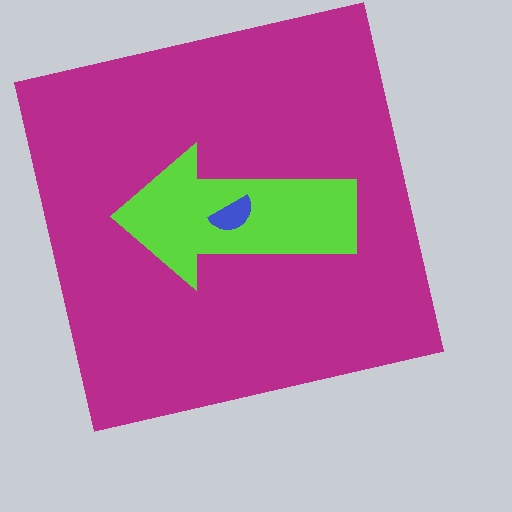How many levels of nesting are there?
3.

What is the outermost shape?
The magenta square.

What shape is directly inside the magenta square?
The lime arrow.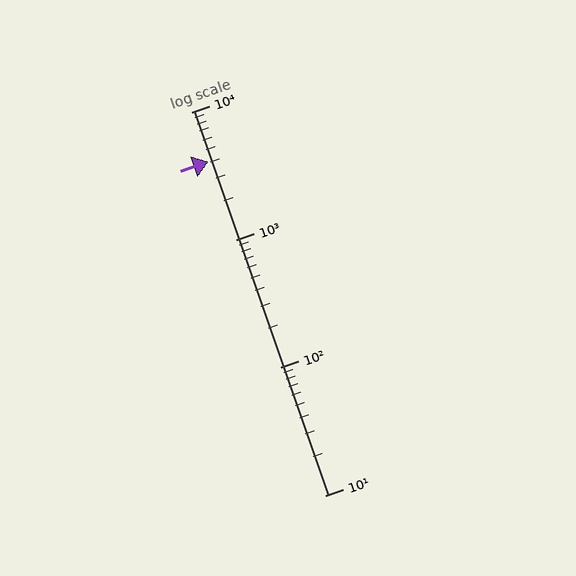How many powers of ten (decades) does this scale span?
The scale spans 3 decades, from 10 to 10000.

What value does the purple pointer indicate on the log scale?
The pointer indicates approximately 4100.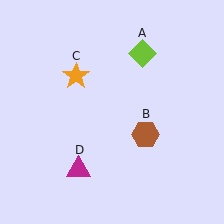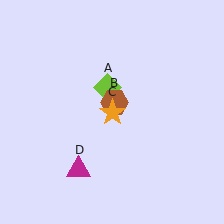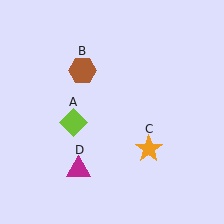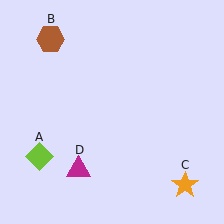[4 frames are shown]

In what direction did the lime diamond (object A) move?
The lime diamond (object A) moved down and to the left.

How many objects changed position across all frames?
3 objects changed position: lime diamond (object A), brown hexagon (object B), orange star (object C).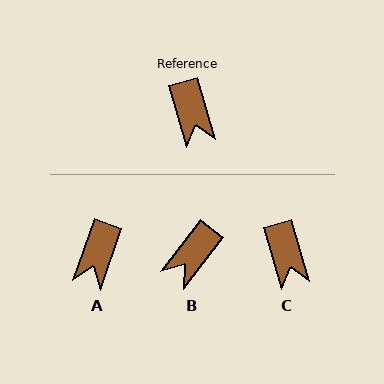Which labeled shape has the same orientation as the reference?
C.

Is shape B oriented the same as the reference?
No, it is off by about 53 degrees.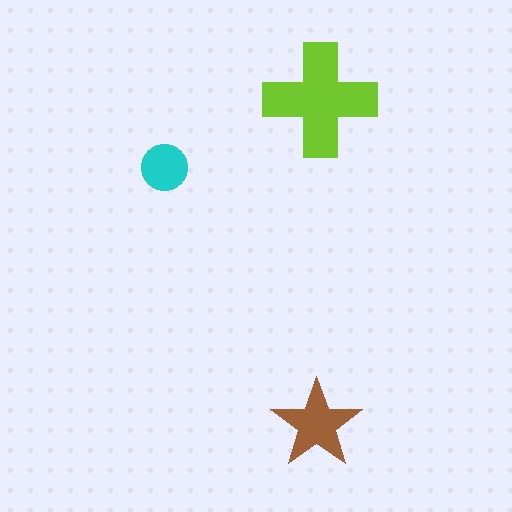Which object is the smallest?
The cyan circle.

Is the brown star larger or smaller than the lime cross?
Smaller.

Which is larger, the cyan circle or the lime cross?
The lime cross.